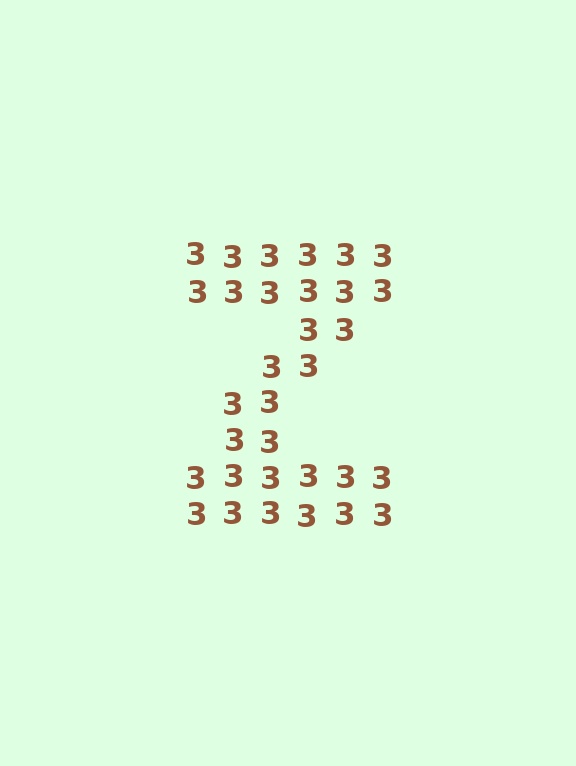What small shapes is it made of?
It is made of small digit 3's.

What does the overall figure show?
The overall figure shows the letter Z.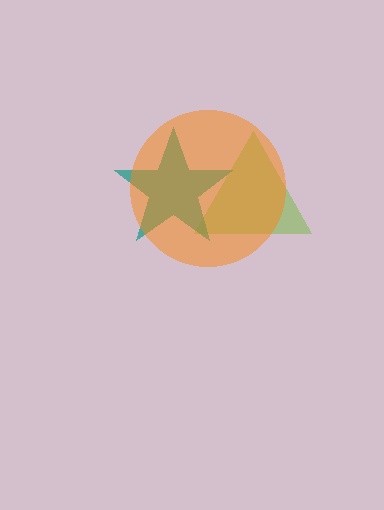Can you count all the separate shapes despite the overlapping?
Yes, there are 3 separate shapes.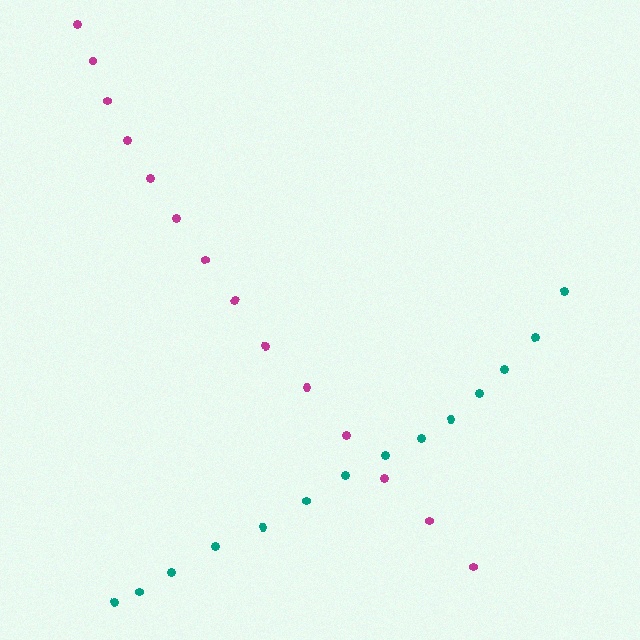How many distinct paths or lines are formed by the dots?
There are 2 distinct paths.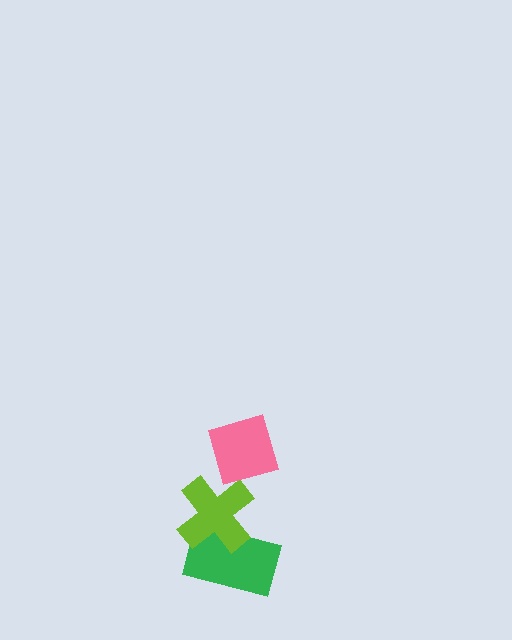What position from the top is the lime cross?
The lime cross is 2nd from the top.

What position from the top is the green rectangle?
The green rectangle is 3rd from the top.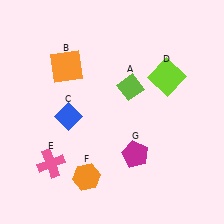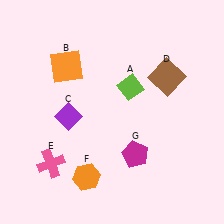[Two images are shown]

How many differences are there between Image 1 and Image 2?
There are 2 differences between the two images.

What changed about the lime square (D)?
In Image 1, D is lime. In Image 2, it changed to brown.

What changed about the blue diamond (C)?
In Image 1, C is blue. In Image 2, it changed to purple.